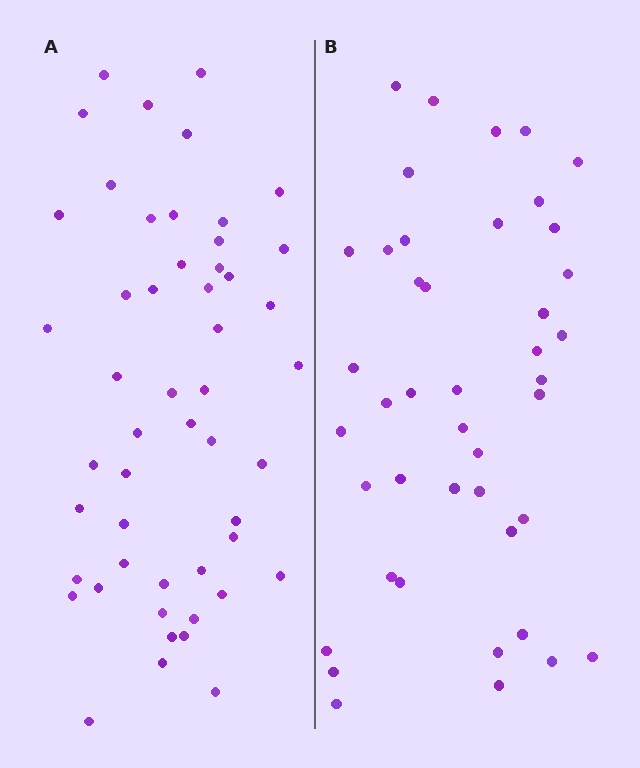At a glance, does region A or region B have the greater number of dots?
Region A (the left region) has more dots.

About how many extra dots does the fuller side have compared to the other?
Region A has roughly 8 or so more dots than region B.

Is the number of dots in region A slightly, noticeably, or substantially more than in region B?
Region A has only slightly more — the two regions are fairly close. The ratio is roughly 1.2 to 1.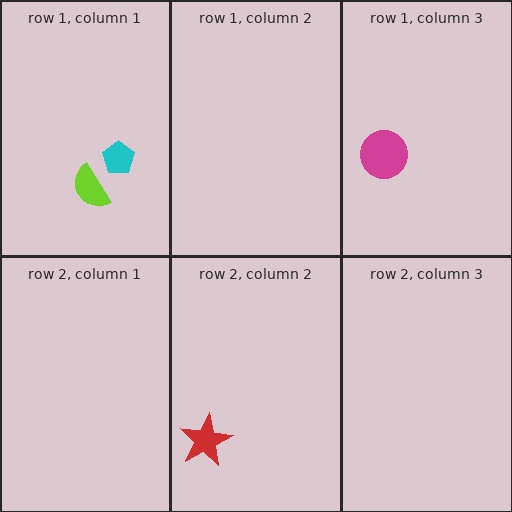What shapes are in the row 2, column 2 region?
The red star.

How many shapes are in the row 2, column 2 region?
1.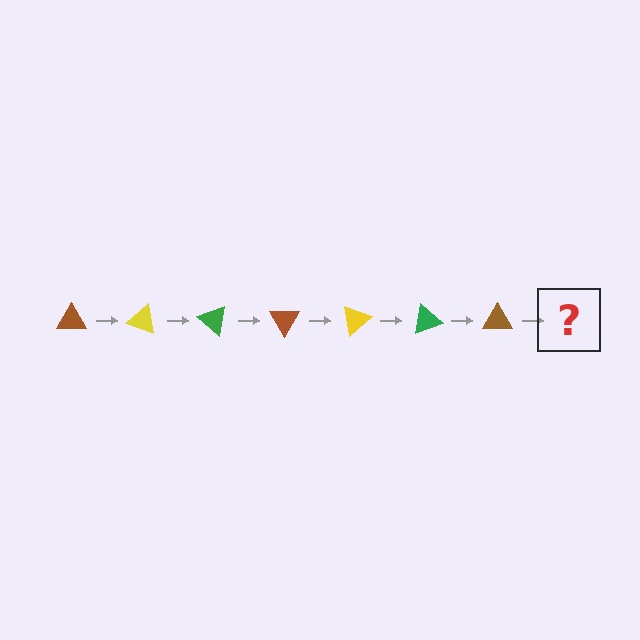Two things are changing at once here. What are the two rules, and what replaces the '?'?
The two rules are that it rotates 20 degrees each step and the color cycles through brown, yellow, and green. The '?' should be a yellow triangle, rotated 140 degrees from the start.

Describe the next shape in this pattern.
It should be a yellow triangle, rotated 140 degrees from the start.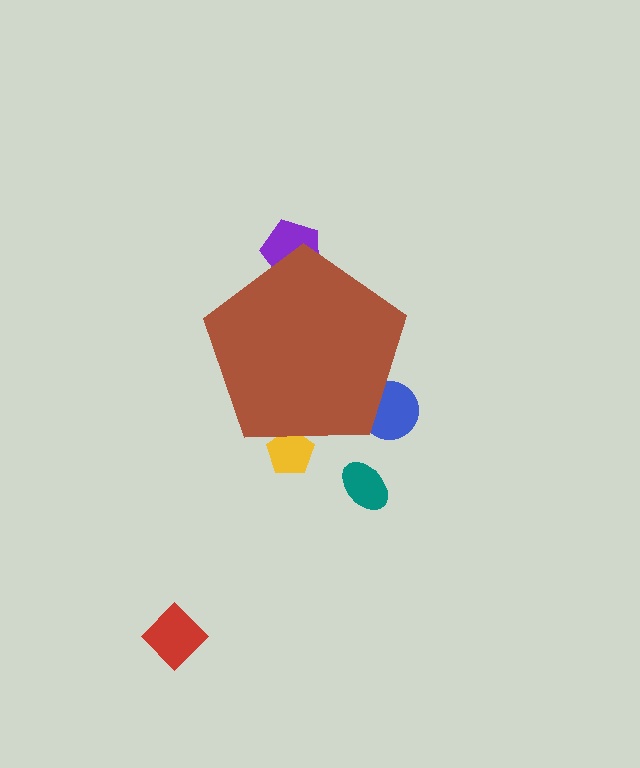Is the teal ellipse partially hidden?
No, the teal ellipse is fully visible.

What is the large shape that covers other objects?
A brown pentagon.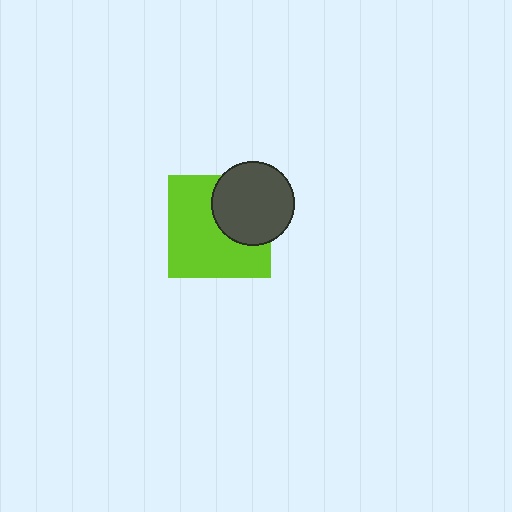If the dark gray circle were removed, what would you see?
You would see the complete lime square.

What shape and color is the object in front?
The object in front is a dark gray circle.